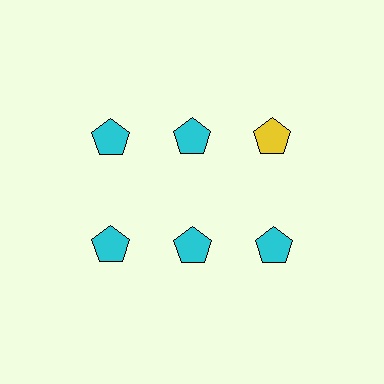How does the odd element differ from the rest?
It has a different color: yellow instead of cyan.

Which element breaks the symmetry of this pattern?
The yellow pentagon in the top row, center column breaks the symmetry. All other shapes are cyan pentagons.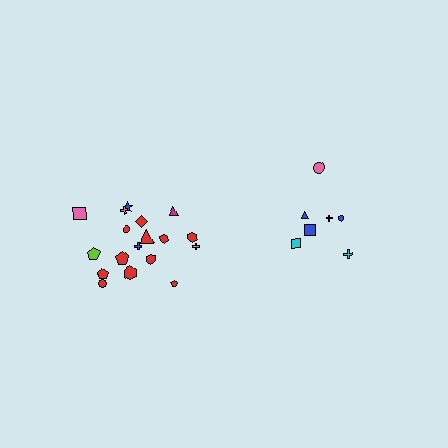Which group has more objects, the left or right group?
The left group.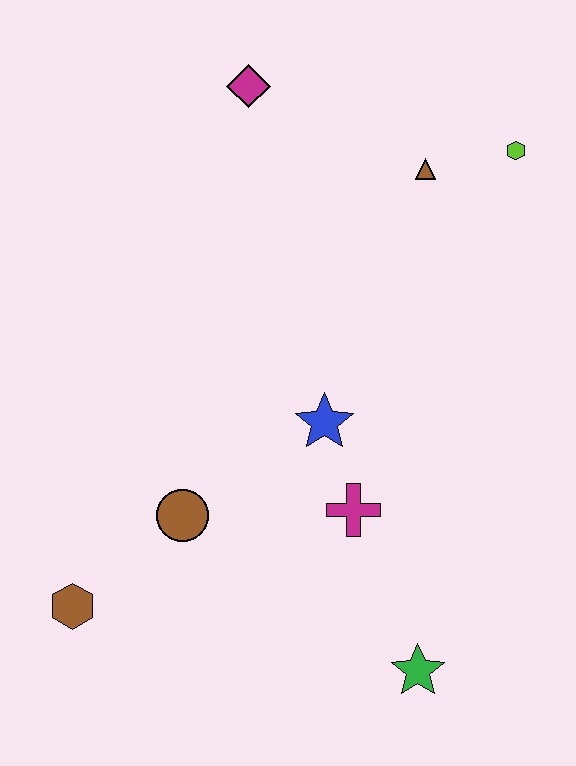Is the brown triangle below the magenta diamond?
Yes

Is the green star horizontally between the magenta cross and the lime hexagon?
Yes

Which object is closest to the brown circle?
The brown hexagon is closest to the brown circle.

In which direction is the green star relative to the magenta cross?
The green star is below the magenta cross.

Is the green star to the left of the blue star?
No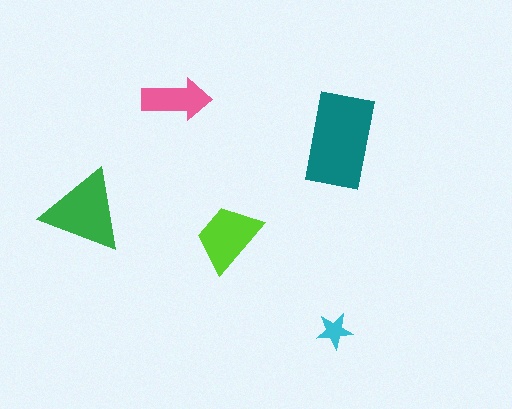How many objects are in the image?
There are 5 objects in the image.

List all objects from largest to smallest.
The teal rectangle, the green triangle, the lime trapezoid, the pink arrow, the cyan star.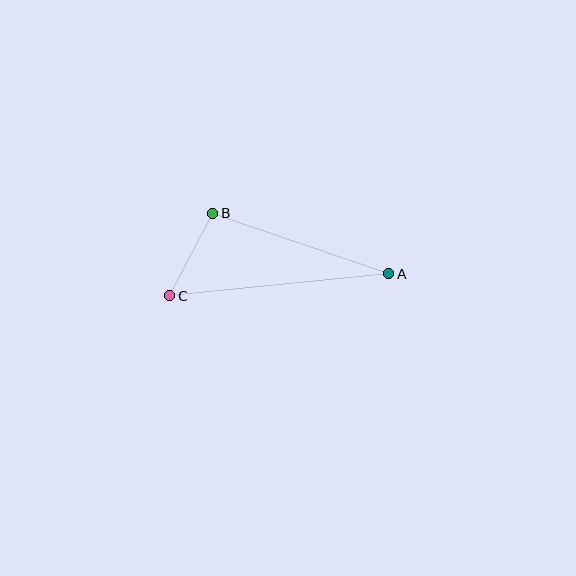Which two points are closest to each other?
Points B and C are closest to each other.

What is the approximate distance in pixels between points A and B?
The distance between A and B is approximately 186 pixels.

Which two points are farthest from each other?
Points A and C are farthest from each other.